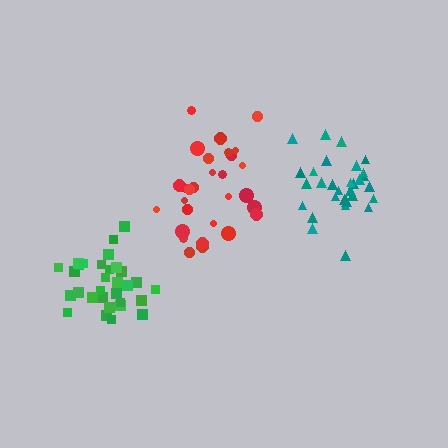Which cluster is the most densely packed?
Green.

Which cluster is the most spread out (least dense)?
Red.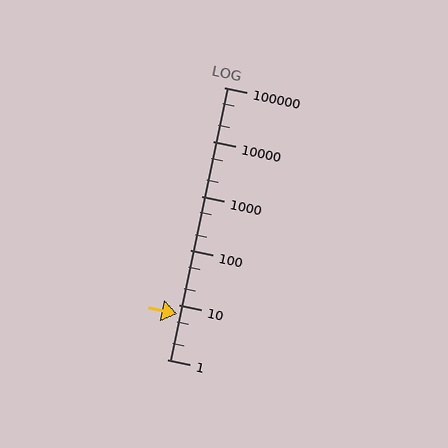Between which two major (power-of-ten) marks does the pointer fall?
The pointer is between 1 and 10.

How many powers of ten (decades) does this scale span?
The scale spans 5 decades, from 1 to 100000.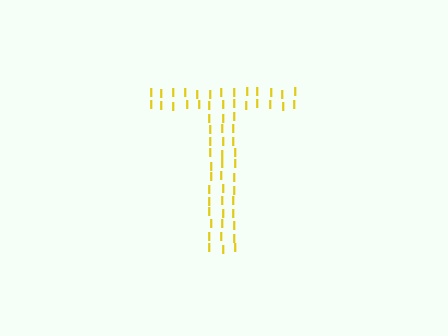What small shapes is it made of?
It is made of small letter I's.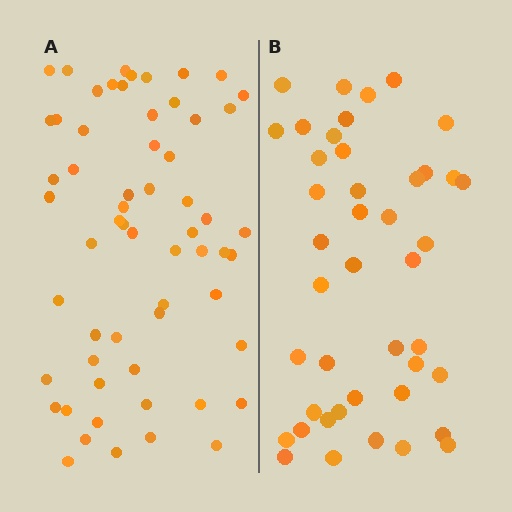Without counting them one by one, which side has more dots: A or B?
Region A (the left region) has more dots.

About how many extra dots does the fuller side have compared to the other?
Region A has approximately 15 more dots than region B.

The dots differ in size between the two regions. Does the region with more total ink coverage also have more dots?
No. Region B has more total ink coverage because its dots are larger, but region A actually contains more individual dots. Total area can be misleading — the number of items is what matters here.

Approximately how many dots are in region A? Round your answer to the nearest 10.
About 60 dots.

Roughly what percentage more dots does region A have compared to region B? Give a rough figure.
About 40% more.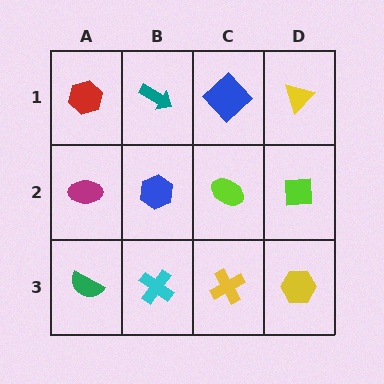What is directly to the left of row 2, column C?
A blue hexagon.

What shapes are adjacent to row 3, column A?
A magenta ellipse (row 2, column A), a cyan cross (row 3, column B).